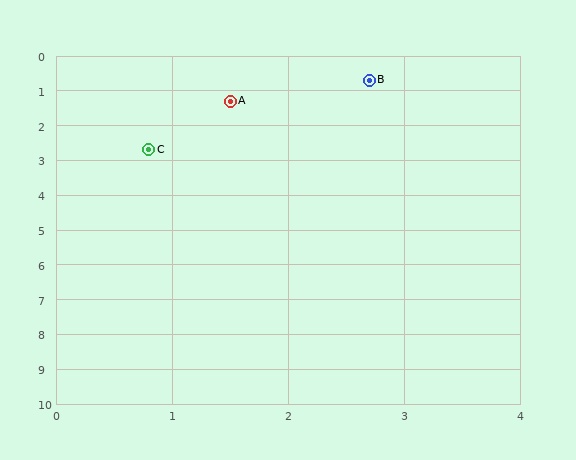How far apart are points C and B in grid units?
Points C and B are about 2.8 grid units apart.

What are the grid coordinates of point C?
Point C is at approximately (0.8, 2.7).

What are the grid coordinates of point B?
Point B is at approximately (2.7, 0.7).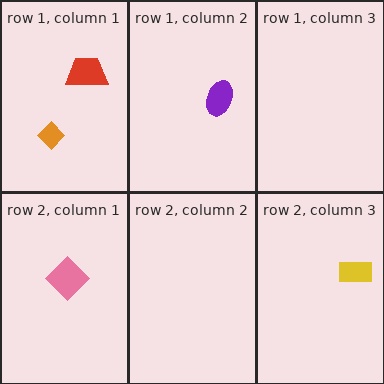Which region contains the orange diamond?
The row 1, column 1 region.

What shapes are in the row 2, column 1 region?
The pink diamond.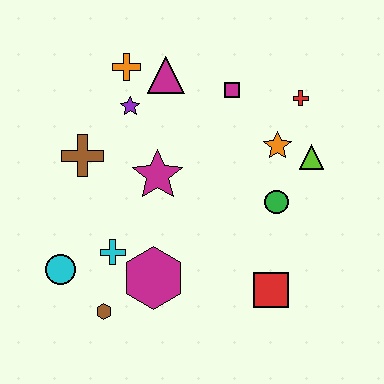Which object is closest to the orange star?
The lime triangle is closest to the orange star.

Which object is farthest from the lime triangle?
The cyan circle is farthest from the lime triangle.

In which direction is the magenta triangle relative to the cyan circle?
The magenta triangle is above the cyan circle.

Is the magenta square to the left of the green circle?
Yes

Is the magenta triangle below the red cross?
No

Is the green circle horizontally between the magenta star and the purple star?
No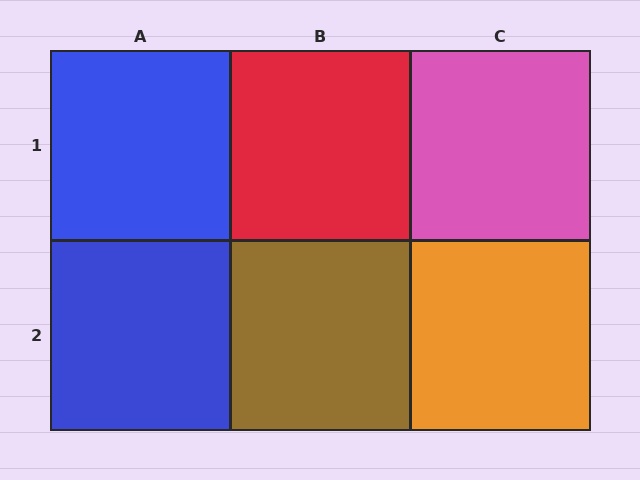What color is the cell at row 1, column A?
Blue.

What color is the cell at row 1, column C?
Pink.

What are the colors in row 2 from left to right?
Blue, brown, orange.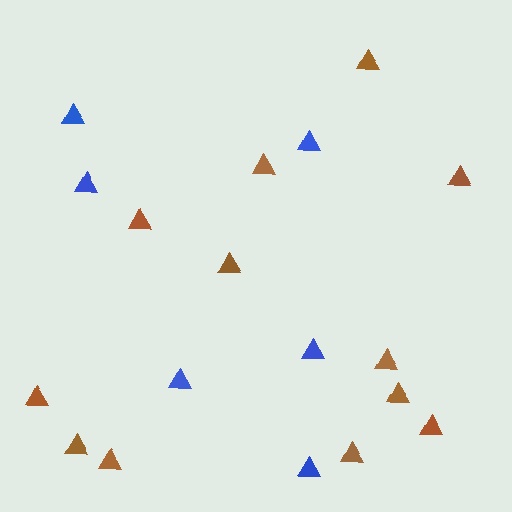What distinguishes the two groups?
There are 2 groups: one group of blue triangles (6) and one group of brown triangles (12).